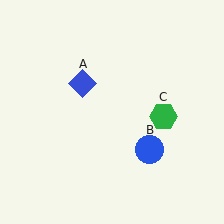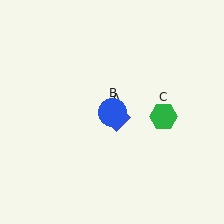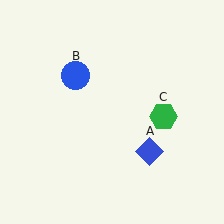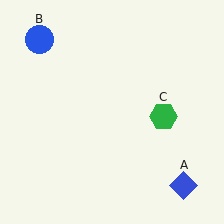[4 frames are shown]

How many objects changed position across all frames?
2 objects changed position: blue diamond (object A), blue circle (object B).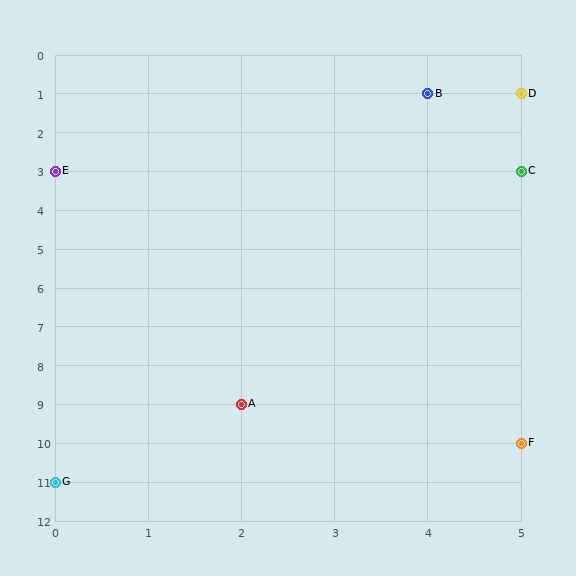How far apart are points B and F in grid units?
Points B and F are 1 column and 9 rows apart (about 9.1 grid units diagonally).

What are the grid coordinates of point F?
Point F is at grid coordinates (5, 10).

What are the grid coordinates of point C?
Point C is at grid coordinates (5, 3).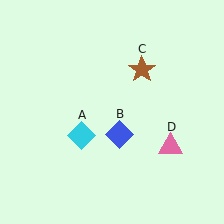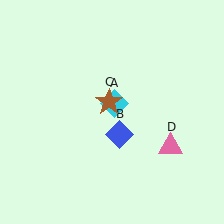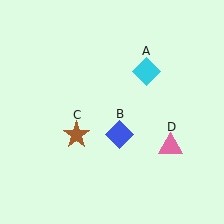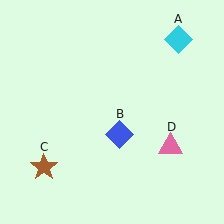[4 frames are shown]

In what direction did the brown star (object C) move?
The brown star (object C) moved down and to the left.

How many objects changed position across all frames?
2 objects changed position: cyan diamond (object A), brown star (object C).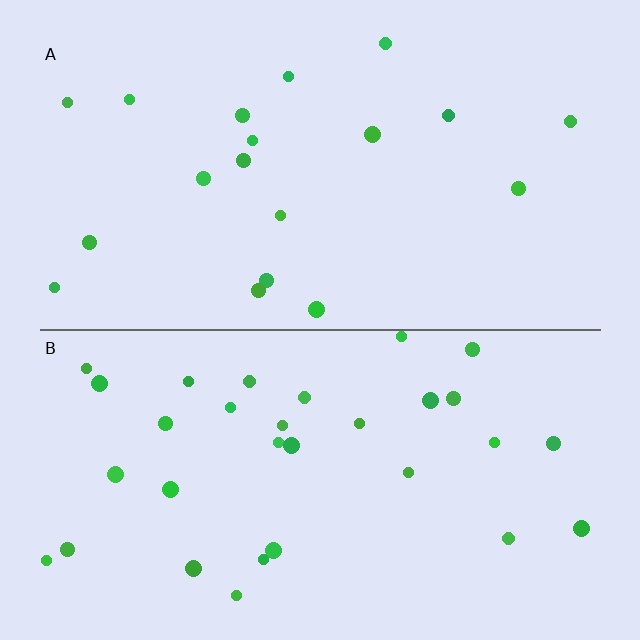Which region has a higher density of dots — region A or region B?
B (the bottom).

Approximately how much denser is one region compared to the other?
Approximately 1.7× — region B over region A.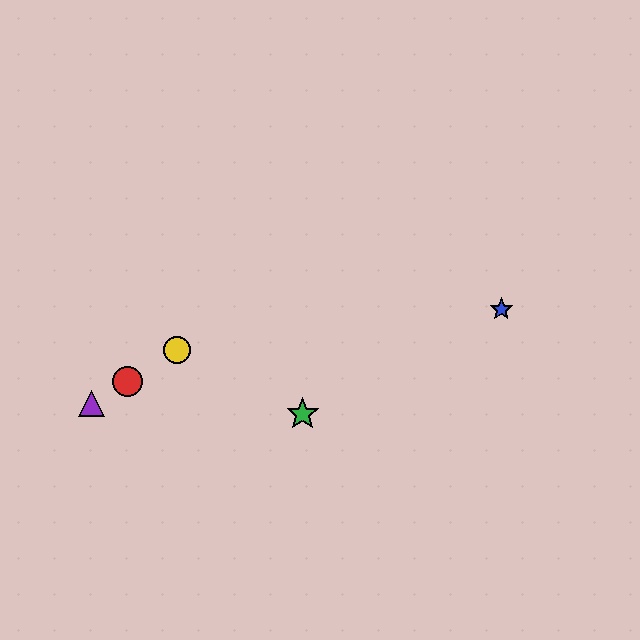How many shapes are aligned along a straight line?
3 shapes (the red circle, the yellow circle, the purple triangle) are aligned along a straight line.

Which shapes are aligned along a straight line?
The red circle, the yellow circle, the purple triangle are aligned along a straight line.